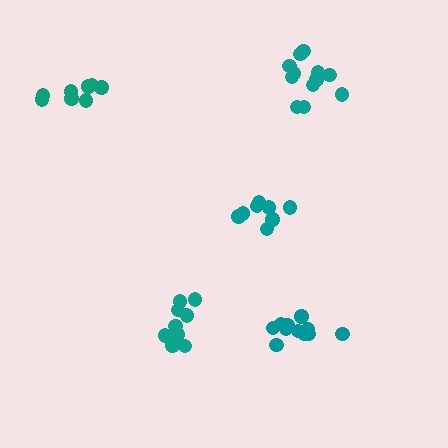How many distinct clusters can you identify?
There are 5 distinct clusters.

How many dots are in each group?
Group 1: 12 dots, Group 2: 11 dots, Group 3: 11 dots, Group 4: 8 dots, Group 5: 8 dots (50 total).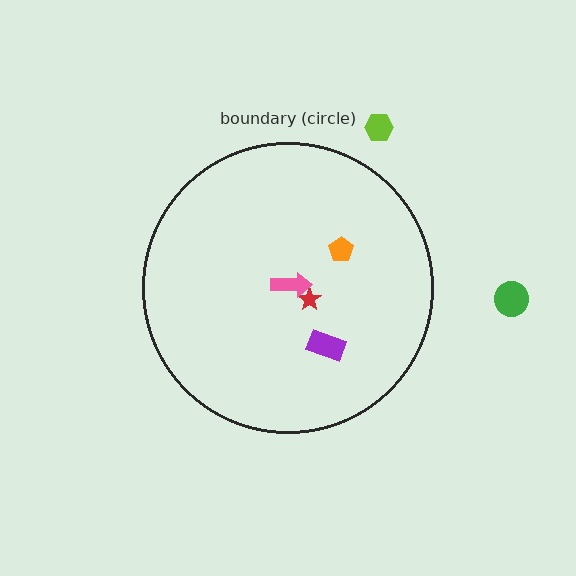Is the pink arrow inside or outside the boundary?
Inside.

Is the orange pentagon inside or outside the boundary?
Inside.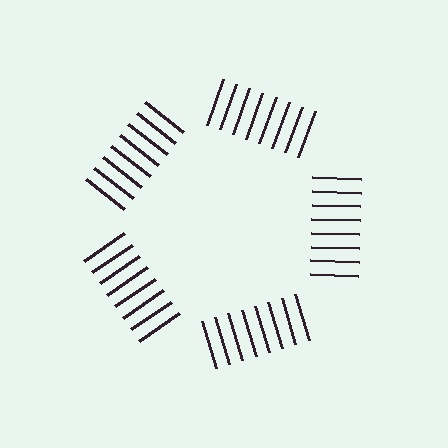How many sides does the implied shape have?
5 sides — the line-ends trace a pentagon.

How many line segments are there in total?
40 — 8 along each of the 5 edges.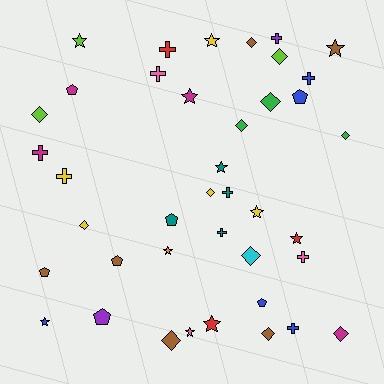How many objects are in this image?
There are 40 objects.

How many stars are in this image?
There are 11 stars.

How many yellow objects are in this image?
There are 5 yellow objects.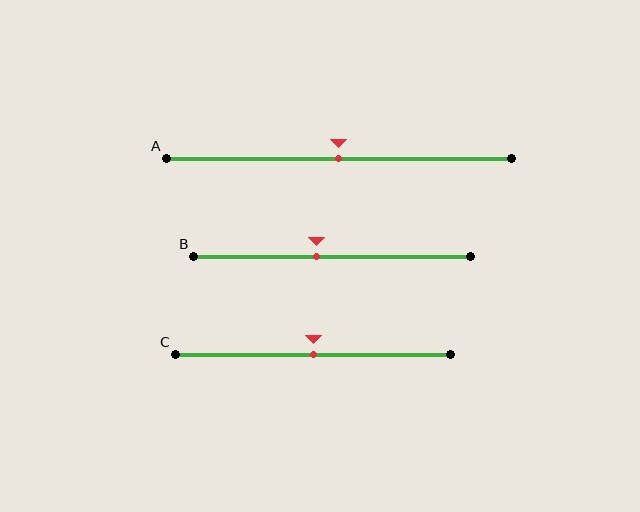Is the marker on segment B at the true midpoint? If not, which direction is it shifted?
No, the marker on segment B is shifted to the left by about 6% of the segment length.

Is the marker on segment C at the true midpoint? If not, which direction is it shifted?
Yes, the marker on segment C is at the true midpoint.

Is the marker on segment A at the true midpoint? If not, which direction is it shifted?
Yes, the marker on segment A is at the true midpoint.